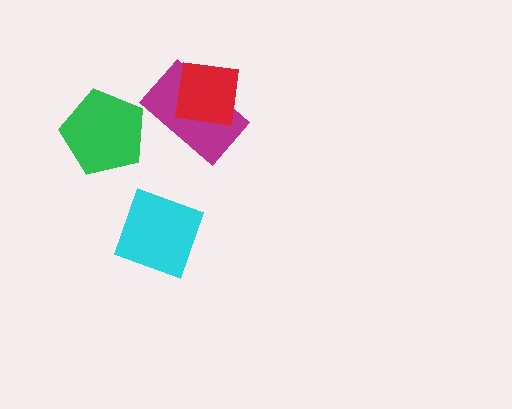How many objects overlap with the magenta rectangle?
1 object overlaps with the magenta rectangle.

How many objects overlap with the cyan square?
0 objects overlap with the cyan square.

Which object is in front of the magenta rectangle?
The red square is in front of the magenta rectangle.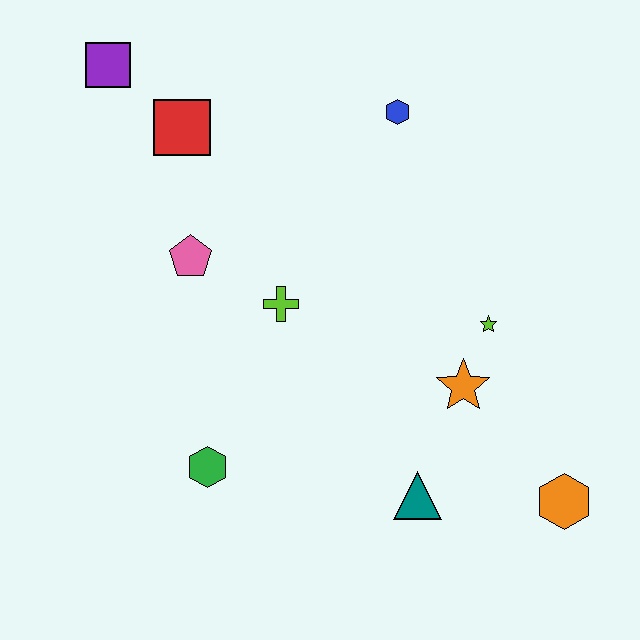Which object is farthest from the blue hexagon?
The orange hexagon is farthest from the blue hexagon.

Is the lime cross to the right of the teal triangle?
No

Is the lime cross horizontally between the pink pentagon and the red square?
No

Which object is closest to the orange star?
The lime star is closest to the orange star.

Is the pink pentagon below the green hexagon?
No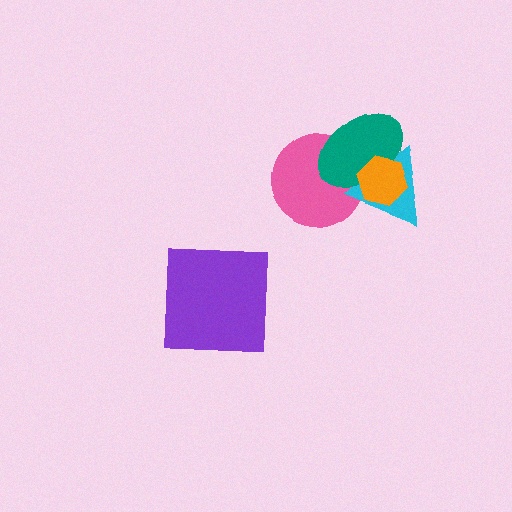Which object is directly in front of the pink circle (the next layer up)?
The cyan triangle is directly in front of the pink circle.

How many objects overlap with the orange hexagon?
3 objects overlap with the orange hexagon.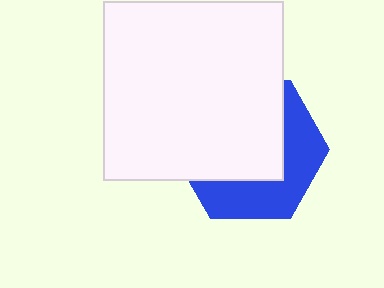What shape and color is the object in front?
The object in front is a white square.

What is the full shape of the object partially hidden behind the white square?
The partially hidden object is a blue hexagon.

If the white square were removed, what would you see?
You would see the complete blue hexagon.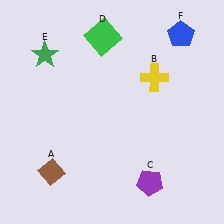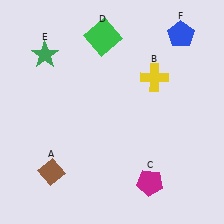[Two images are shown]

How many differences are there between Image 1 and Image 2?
There is 1 difference between the two images.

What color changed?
The pentagon (C) changed from purple in Image 1 to magenta in Image 2.